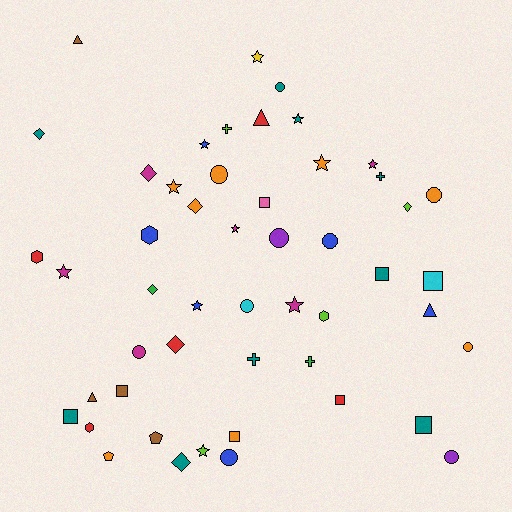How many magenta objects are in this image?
There are 6 magenta objects.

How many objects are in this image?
There are 50 objects.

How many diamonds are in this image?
There are 7 diamonds.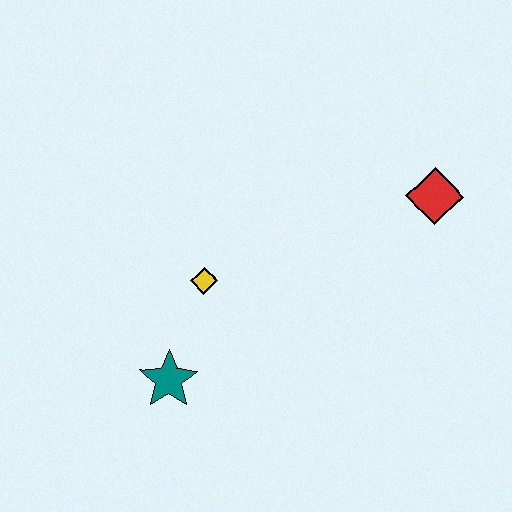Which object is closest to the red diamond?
The yellow diamond is closest to the red diamond.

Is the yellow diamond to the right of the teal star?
Yes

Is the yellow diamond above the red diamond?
No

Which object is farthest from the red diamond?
The teal star is farthest from the red diamond.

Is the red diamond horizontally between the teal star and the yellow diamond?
No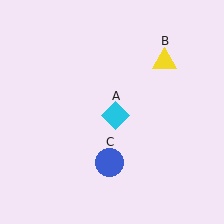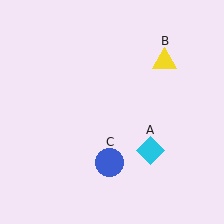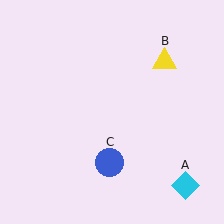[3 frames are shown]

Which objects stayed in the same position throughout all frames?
Yellow triangle (object B) and blue circle (object C) remained stationary.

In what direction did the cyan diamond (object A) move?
The cyan diamond (object A) moved down and to the right.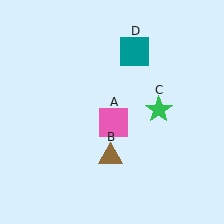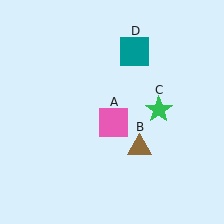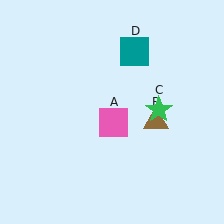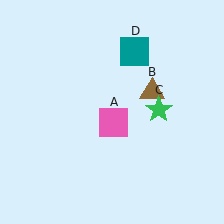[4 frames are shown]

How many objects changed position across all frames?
1 object changed position: brown triangle (object B).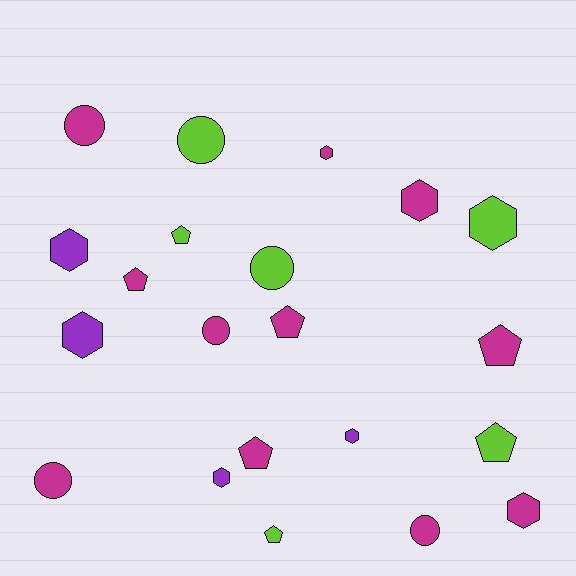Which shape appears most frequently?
Hexagon, with 8 objects.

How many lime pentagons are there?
There are 3 lime pentagons.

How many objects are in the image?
There are 21 objects.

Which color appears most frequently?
Magenta, with 11 objects.